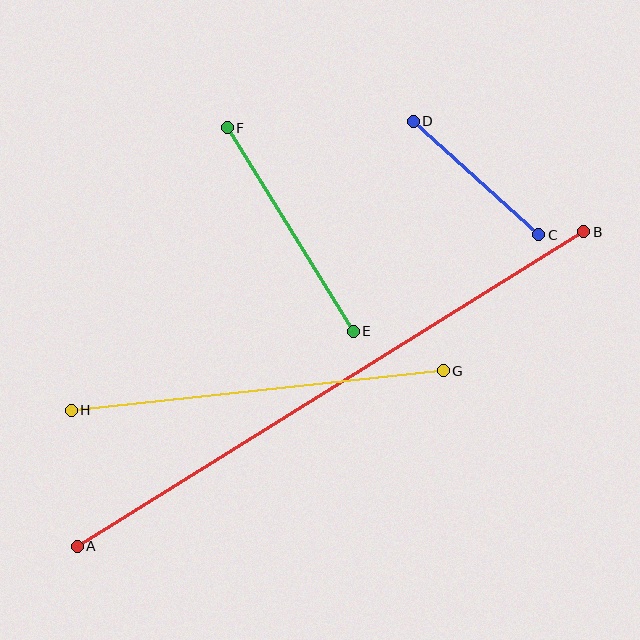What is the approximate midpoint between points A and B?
The midpoint is at approximately (330, 389) pixels.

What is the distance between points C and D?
The distance is approximately 169 pixels.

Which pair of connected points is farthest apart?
Points A and B are farthest apart.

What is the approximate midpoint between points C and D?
The midpoint is at approximately (476, 178) pixels.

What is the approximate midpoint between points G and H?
The midpoint is at approximately (257, 391) pixels.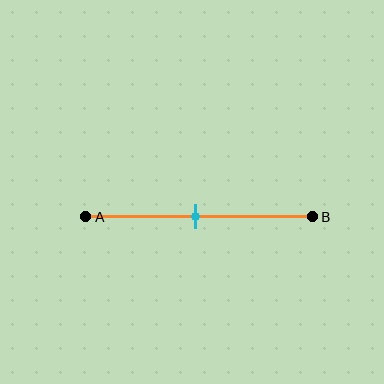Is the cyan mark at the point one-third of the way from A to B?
No, the mark is at about 50% from A, not at the 33% one-third point.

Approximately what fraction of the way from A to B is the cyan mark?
The cyan mark is approximately 50% of the way from A to B.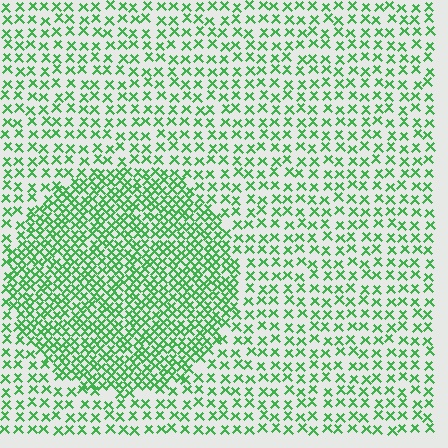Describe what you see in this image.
The image contains small green elements arranged at two different densities. A circle-shaped region is visible where the elements are more densely packed than the surrounding area.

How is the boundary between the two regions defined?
The boundary is defined by a change in element density (approximately 2.1x ratio). All elements are the same color, size, and shape.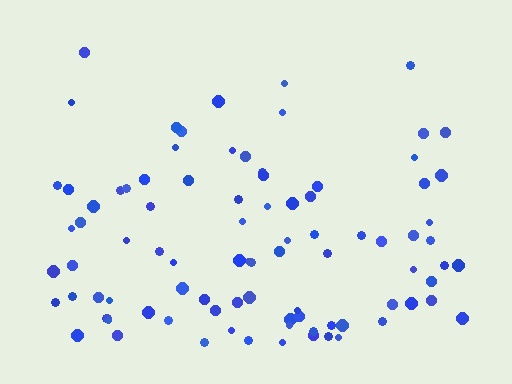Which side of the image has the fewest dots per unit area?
The top.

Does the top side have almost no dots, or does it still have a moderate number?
Still a moderate number, just noticeably fewer than the bottom.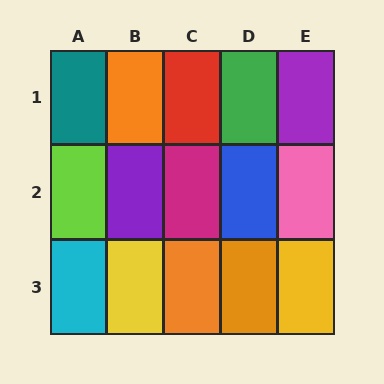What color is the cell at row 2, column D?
Blue.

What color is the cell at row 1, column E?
Purple.